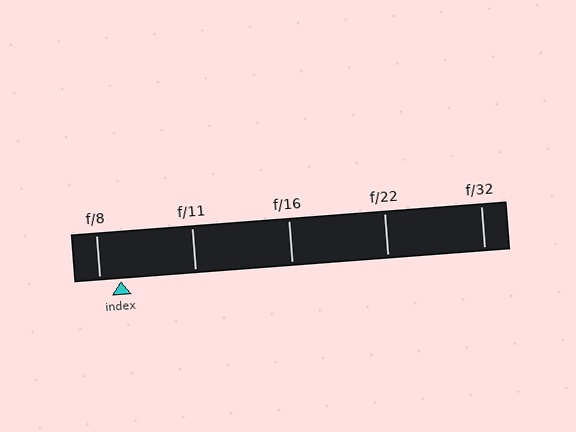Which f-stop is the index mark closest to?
The index mark is closest to f/8.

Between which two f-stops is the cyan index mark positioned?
The index mark is between f/8 and f/11.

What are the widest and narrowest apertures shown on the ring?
The widest aperture shown is f/8 and the narrowest is f/32.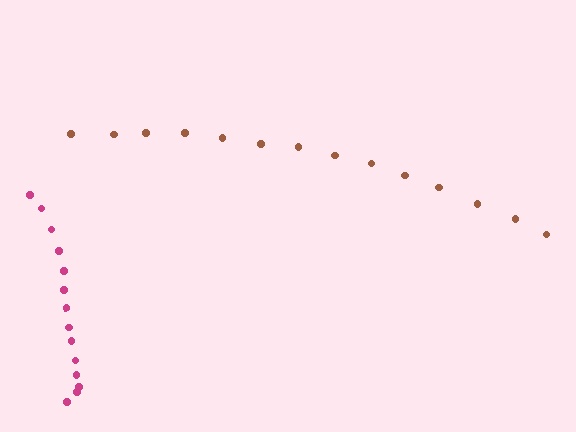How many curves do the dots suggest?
There are 2 distinct paths.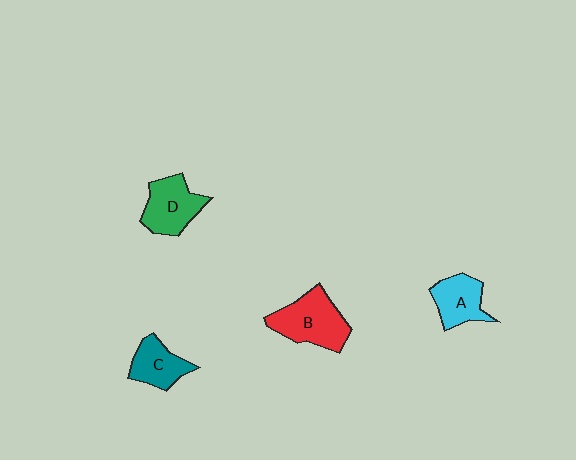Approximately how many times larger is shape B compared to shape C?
Approximately 1.5 times.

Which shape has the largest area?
Shape B (red).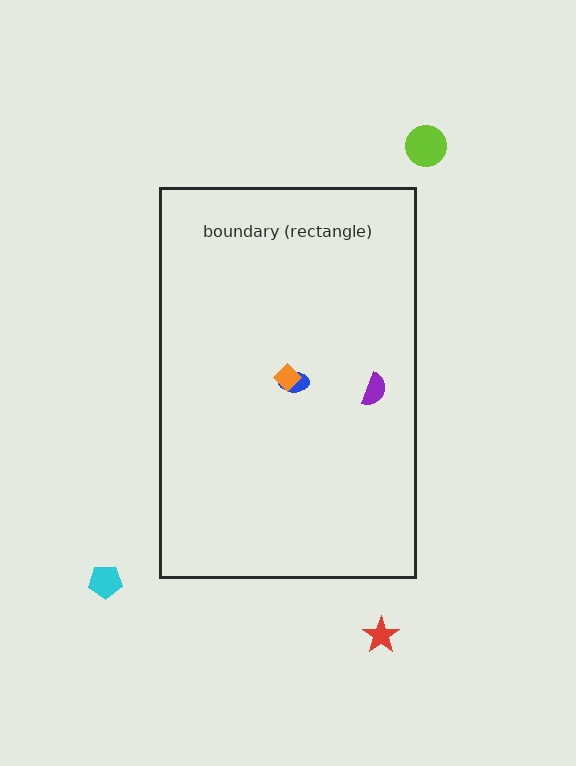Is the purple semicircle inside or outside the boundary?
Inside.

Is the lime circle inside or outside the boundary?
Outside.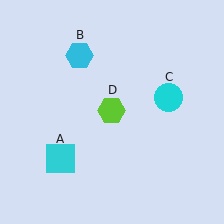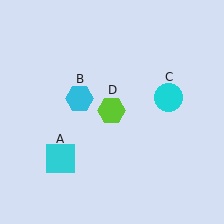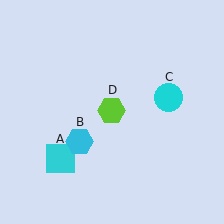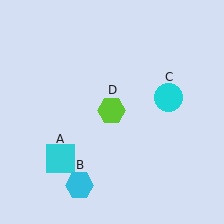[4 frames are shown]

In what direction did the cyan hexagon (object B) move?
The cyan hexagon (object B) moved down.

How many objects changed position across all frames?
1 object changed position: cyan hexagon (object B).